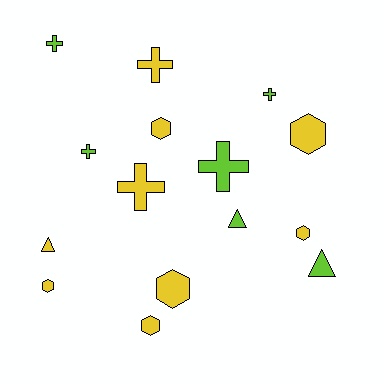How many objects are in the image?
There are 15 objects.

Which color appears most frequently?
Yellow, with 9 objects.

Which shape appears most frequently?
Cross, with 6 objects.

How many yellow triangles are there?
There is 1 yellow triangle.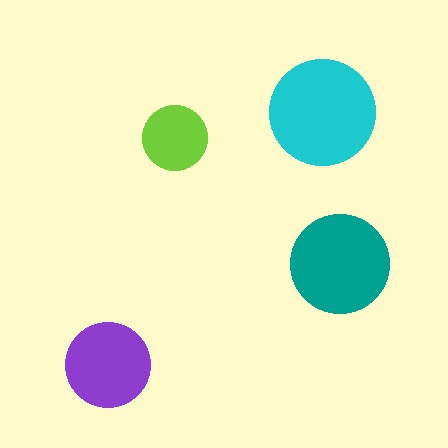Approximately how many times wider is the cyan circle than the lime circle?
About 1.5 times wider.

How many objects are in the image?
There are 4 objects in the image.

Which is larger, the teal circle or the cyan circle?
The cyan one.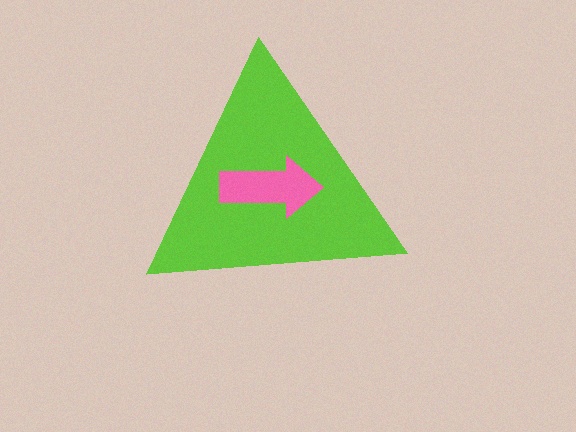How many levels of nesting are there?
2.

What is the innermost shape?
The pink arrow.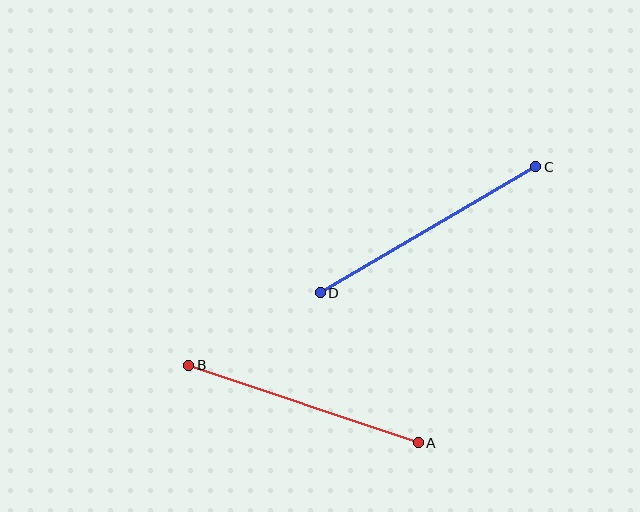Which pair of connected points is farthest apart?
Points C and D are farthest apart.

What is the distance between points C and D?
The distance is approximately 250 pixels.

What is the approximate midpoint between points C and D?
The midpoint is at approximately (428, 230) pixels.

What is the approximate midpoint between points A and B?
The midpoint is at approximately (304, 404) pixels.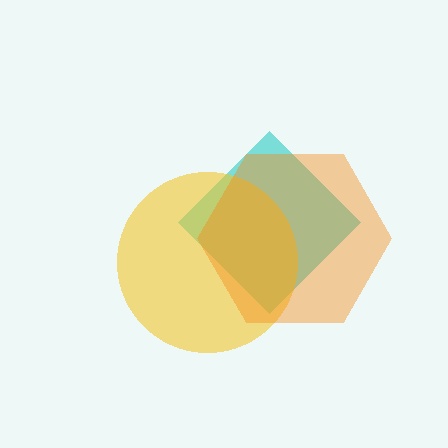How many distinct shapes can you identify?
There are 3 distinct shapes: a cyan diamond, a yellow circle, an orange hexagon.